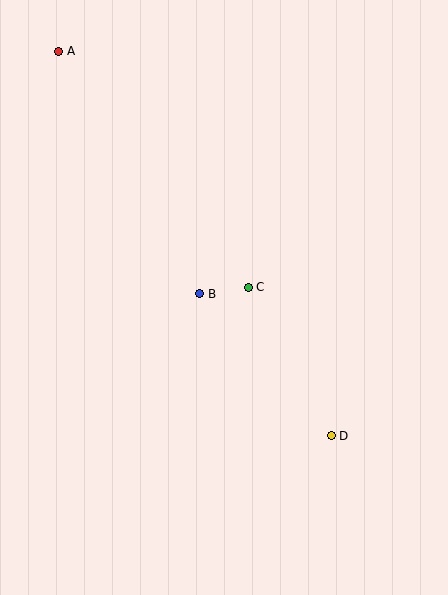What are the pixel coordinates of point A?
Point A is at (59, 51).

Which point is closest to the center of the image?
Point B at (200, 294) is closest to the center.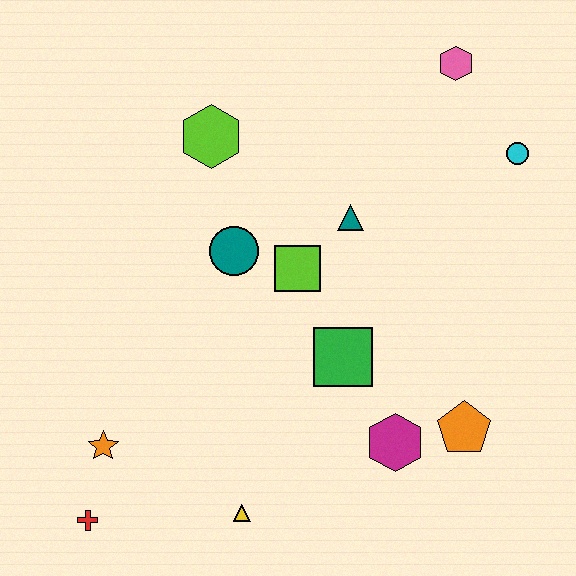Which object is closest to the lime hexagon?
The teal circle is closest to the lime hexagon.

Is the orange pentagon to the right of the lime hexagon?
Yes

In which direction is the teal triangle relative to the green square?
The teal triangle is above the green square.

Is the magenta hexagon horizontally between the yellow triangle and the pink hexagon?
Yes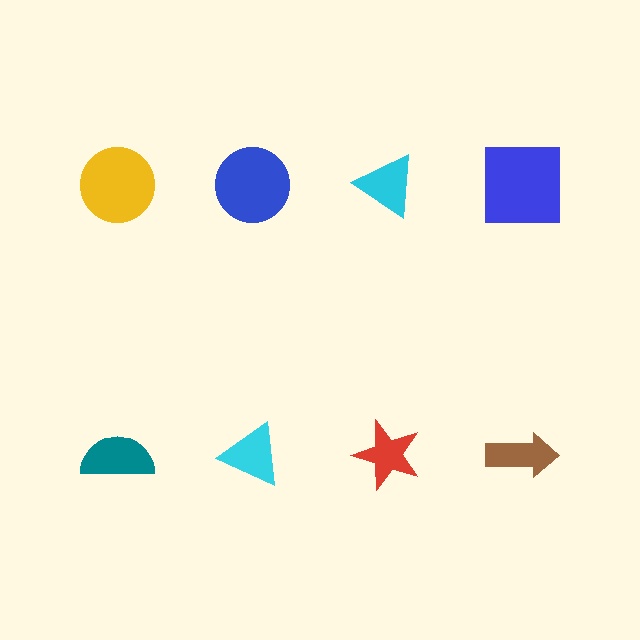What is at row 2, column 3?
A red star.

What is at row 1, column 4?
A blue square.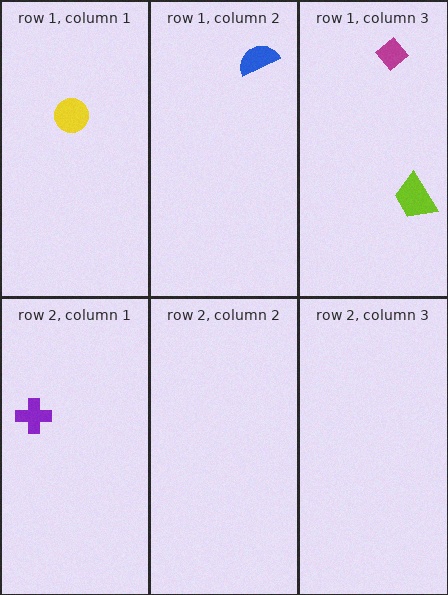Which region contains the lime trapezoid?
The row 1, column 3 region.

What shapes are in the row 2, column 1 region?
The purple cross.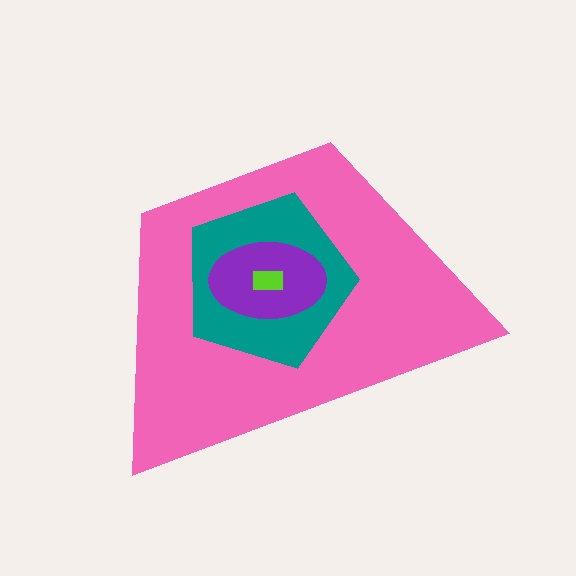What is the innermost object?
The lime rectangle.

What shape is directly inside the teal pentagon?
The purple ellipse.